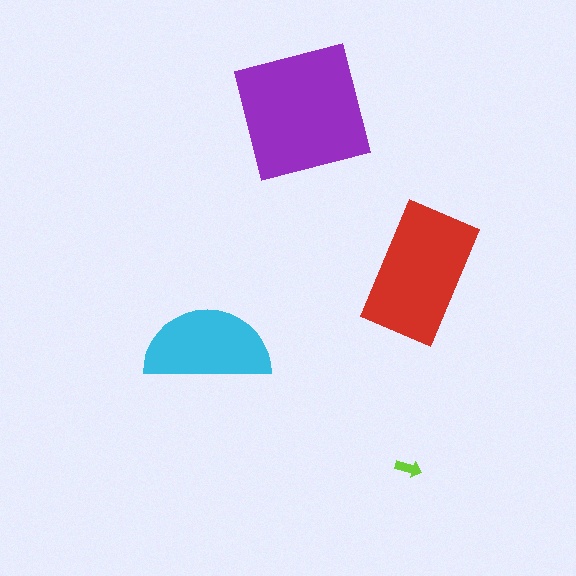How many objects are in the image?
There are 4 objects in the image.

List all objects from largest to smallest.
The purple square, the red rectangle, the cyan semicircle, the lime arrow.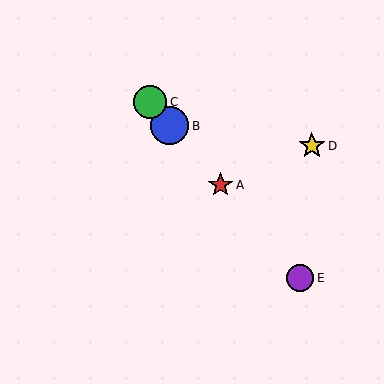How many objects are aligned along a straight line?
4 objects (A, B, C, E) are aligned along a straight line.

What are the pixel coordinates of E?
Object E is at (300, 278).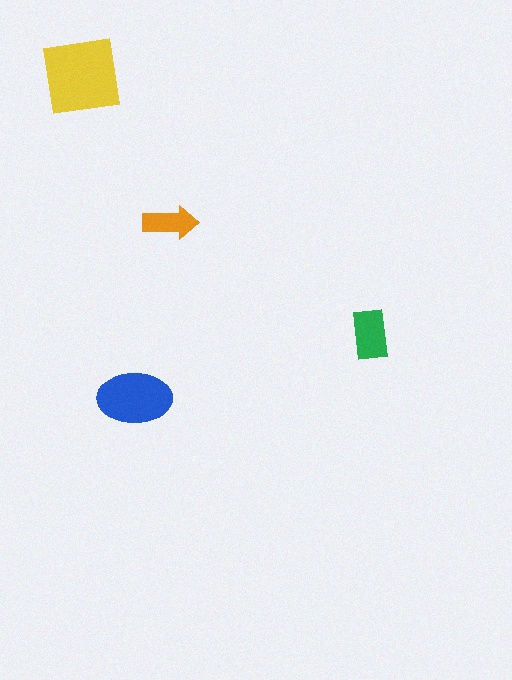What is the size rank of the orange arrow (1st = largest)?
4th.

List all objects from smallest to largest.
The orange arrow, the green rectangle, the blue ellipse, the yellow square.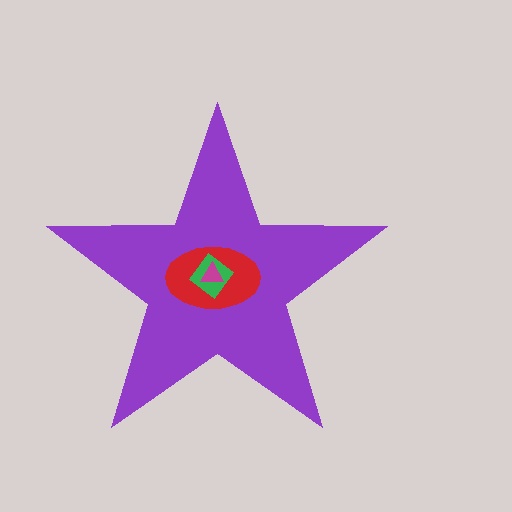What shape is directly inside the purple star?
The red ellipse.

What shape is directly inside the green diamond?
The magenta triangle.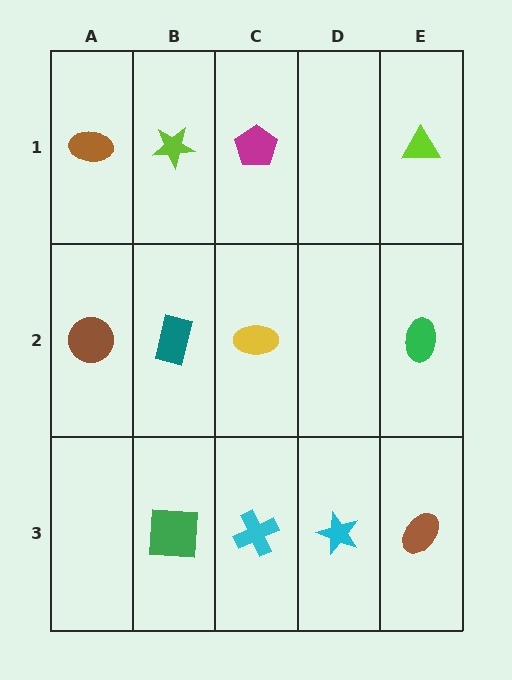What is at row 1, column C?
A magenta pentagon.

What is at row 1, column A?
A brown ellipse.